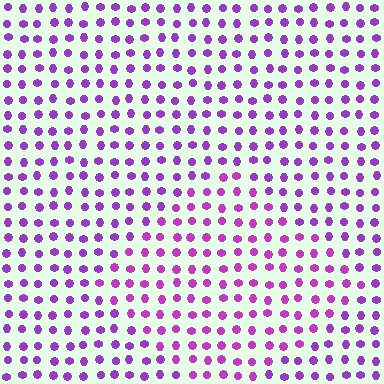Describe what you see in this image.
The image is filled with small purple elements in a uniform arrangement. A diamond-shaped region is visible where the elements are tinted to a slightly different hue, forming a subtle color boundary.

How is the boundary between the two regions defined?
The boundary is defined purely by a slight shift in hue (about 20 degrees). Spacing, size, and orientation are identical on both sides.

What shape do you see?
I see a diamond.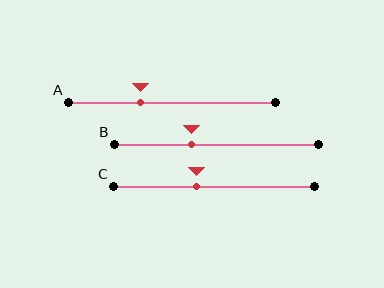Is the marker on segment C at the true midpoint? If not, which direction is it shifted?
No, the marker on segment C is shifted to the left by about 9% of the segment length.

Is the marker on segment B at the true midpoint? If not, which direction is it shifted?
No, the marker on segment B is shifted to the left by about 12% of the segment length.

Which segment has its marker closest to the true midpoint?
Segment C has its marker closest to the true midpoint.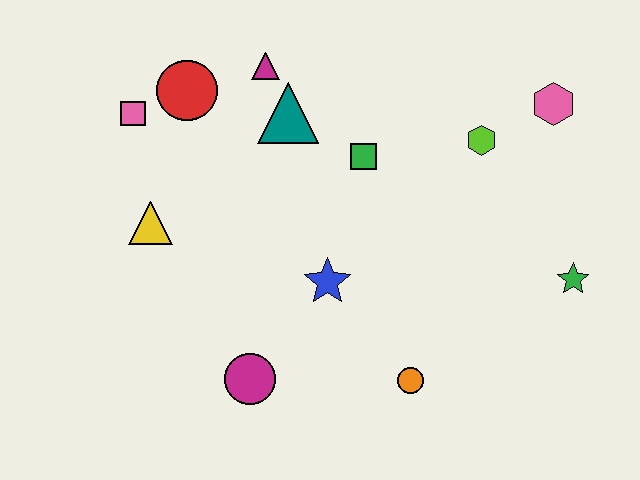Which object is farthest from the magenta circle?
The pink hexagon is farthest from the magenta circle.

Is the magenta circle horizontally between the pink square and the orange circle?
Yes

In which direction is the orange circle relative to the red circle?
The orange circle is below the red circle.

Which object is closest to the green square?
The teal triangle is closest to the green square.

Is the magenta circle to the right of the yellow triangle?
Yes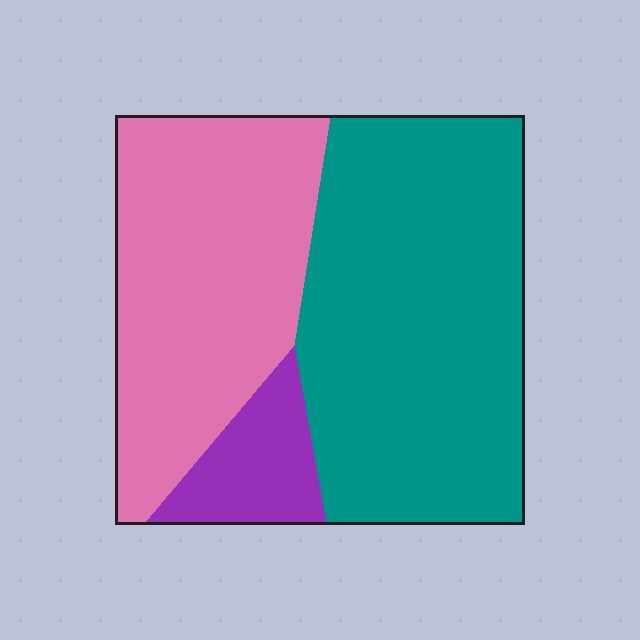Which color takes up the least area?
Purple, at roughly 10%.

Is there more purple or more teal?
Teal.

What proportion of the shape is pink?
Pink covers about 40% of the shape.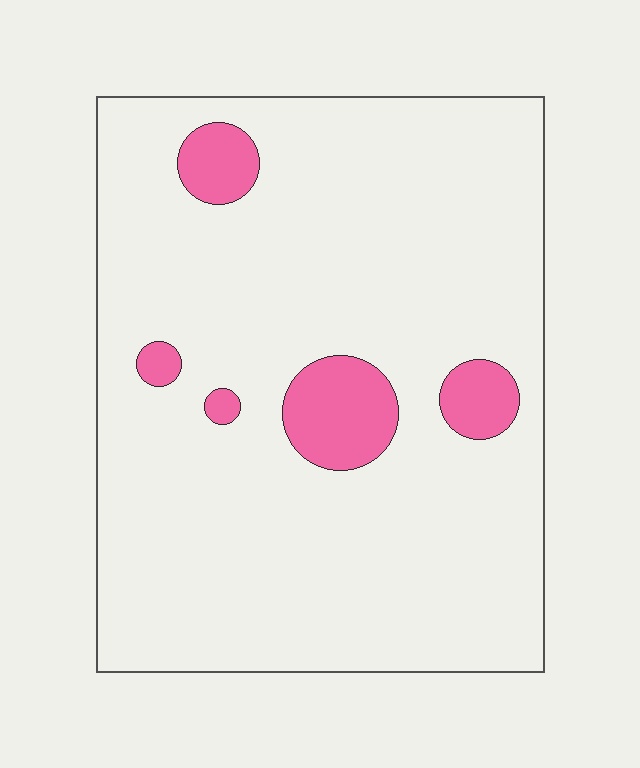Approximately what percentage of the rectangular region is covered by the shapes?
Approximately 10%.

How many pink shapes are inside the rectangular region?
5.